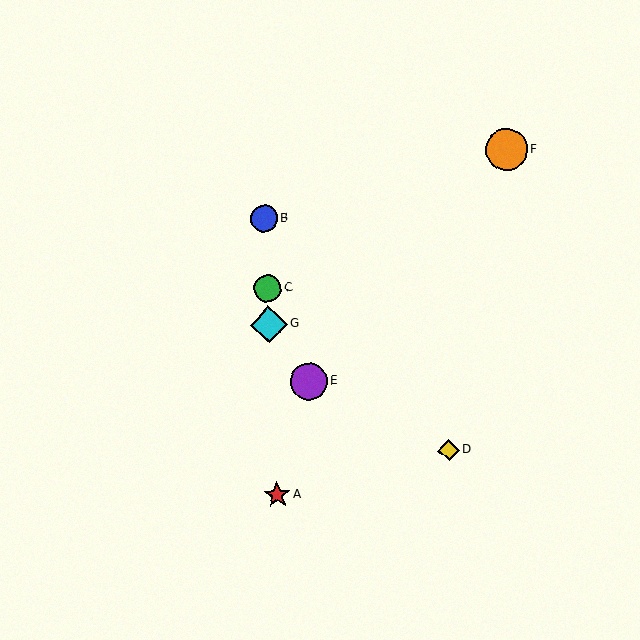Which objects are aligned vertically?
Objects A, B, C, G are aligned vertically.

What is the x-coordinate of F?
Object F is at x≈506.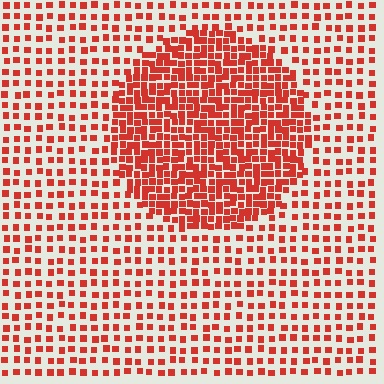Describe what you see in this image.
The image contains small red elements arranged at two different densities. A circle-shaped region is visible where the elements are more densely packed than the surrounding area.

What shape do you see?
I see a circle.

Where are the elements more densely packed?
The elements are more densely packed inside the circle boundary.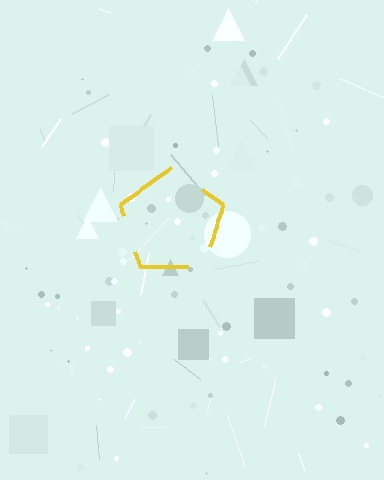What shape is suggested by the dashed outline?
The dashed outline suggests a pentagon.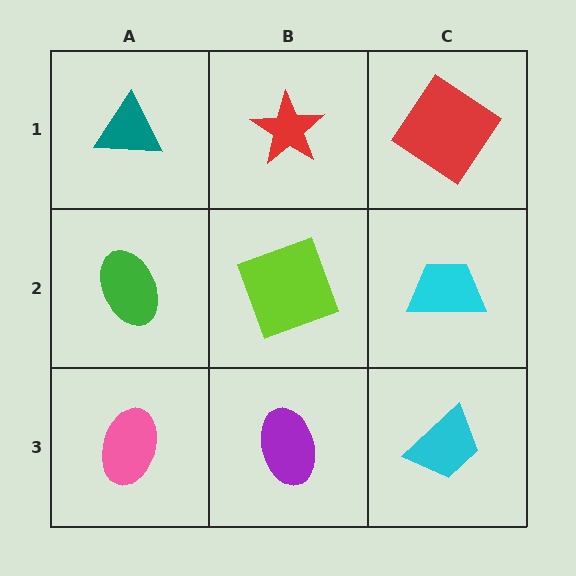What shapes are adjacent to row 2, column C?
A red diamond (row 1, column C), a cyan trapezoid (row 3, column C), a lime square (row 2, column B).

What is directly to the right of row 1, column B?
A red diamond.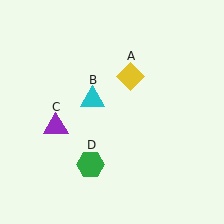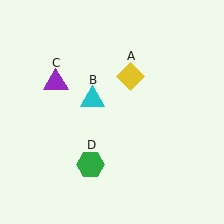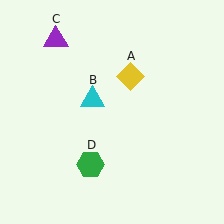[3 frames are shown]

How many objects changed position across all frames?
1 object changed position: purple triangle (object C).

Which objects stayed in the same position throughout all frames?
Yellow diamond (object A) and cyan triangle (object B) and green hexagon (object D) remained stationary.